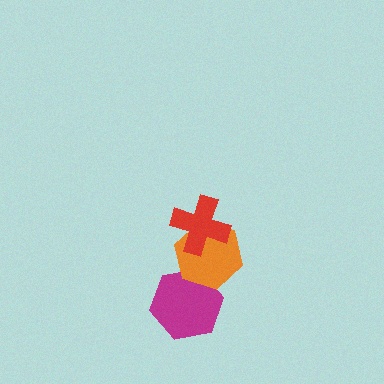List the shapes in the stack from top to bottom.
From top to bottom: the red cross, the orange hexagon, the magenta hexagon.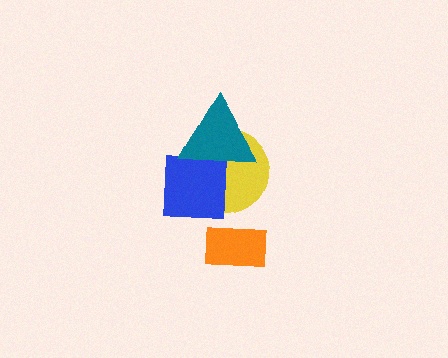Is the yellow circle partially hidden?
Yes, it is partially covered by another shape.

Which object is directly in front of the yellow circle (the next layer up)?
The blue square is directly in front of the yellow circle.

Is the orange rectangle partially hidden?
No, no other shape covers it.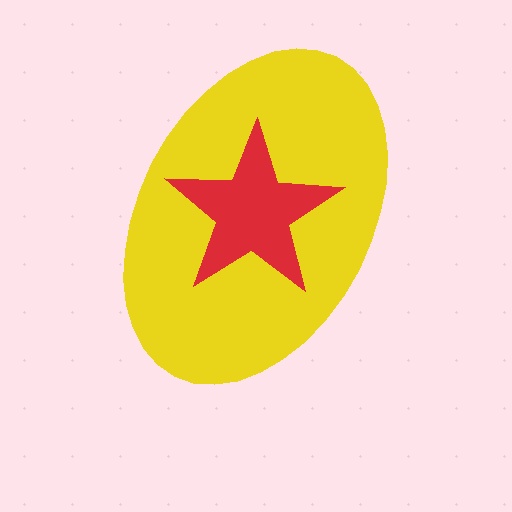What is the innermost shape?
The red star.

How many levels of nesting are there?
2.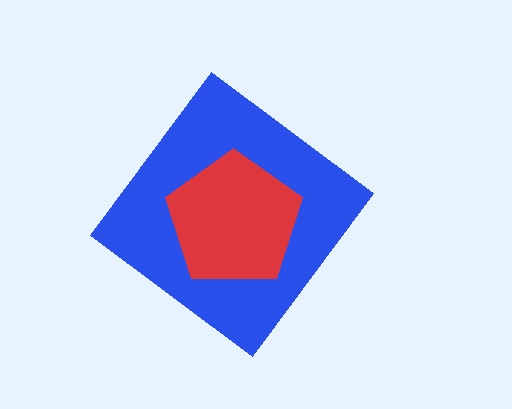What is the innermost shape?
The red pentagon.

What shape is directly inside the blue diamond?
The red pentagon.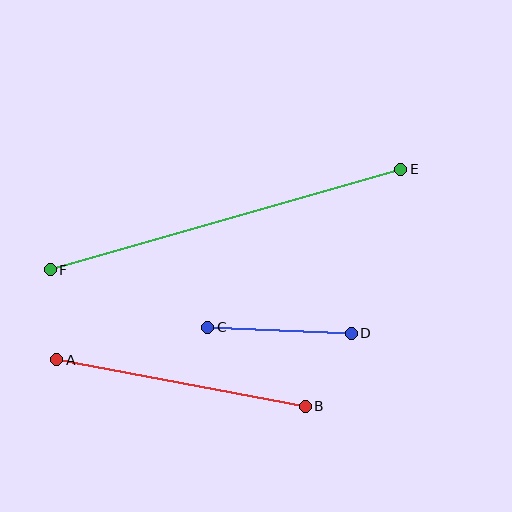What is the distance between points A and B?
The distance is approximately 253 pixels.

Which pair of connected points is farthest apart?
Points E and F are farthest apart.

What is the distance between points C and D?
The distance is approximately 144 pixels.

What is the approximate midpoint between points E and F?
The midpoint is at approximately (226, 219) pixels.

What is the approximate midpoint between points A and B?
The midpoint is at approximately (181, 383) pixels.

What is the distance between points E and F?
The distance is approximately 365 pixels.